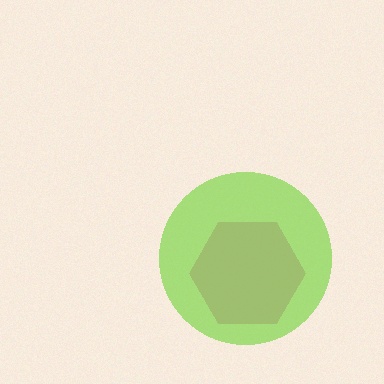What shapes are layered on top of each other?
The layered shapes are: a pink hexagon, a lime circle.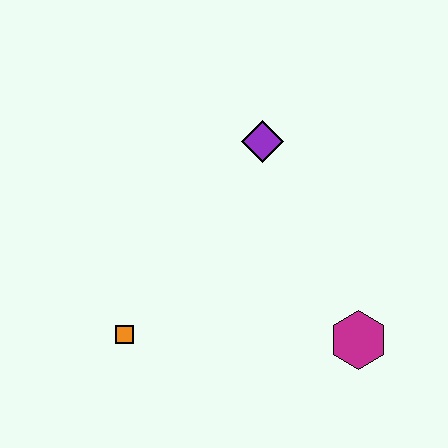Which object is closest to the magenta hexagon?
The purple diamond is closest to the magenta hexagon.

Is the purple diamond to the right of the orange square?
Yes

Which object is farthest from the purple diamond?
The orange square is farthest from the purple diamond.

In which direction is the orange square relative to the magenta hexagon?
The orange square is to the left of the magenta hexagon.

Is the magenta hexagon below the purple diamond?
Yes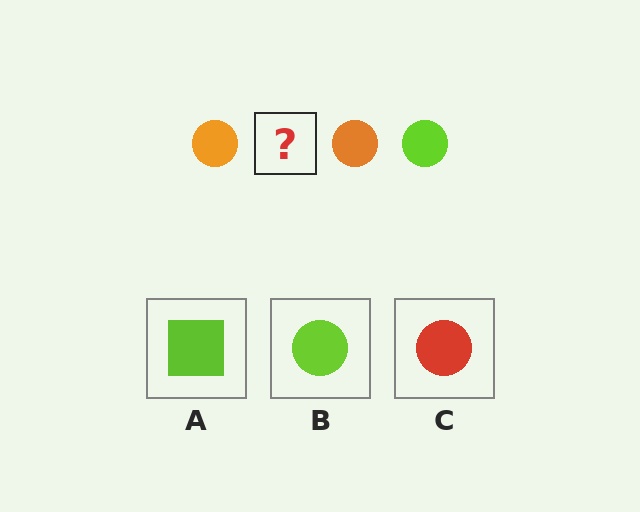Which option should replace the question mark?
Option B.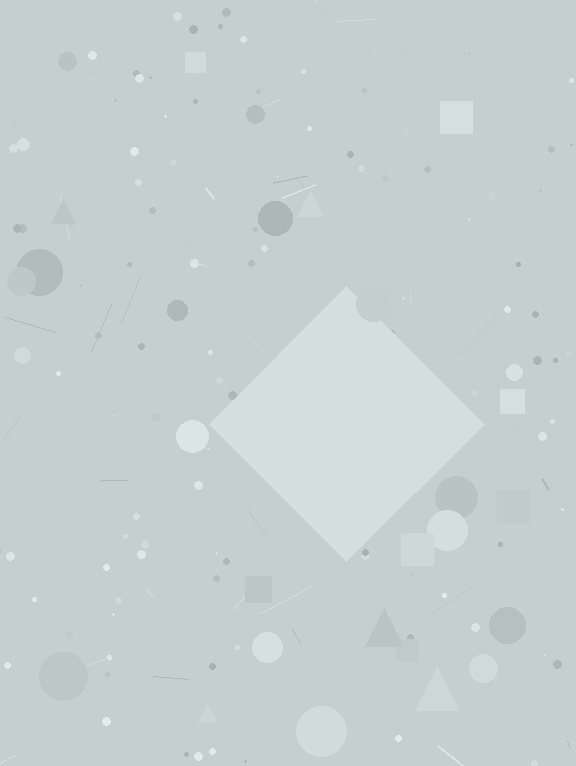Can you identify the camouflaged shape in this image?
The camouflaged shape is a diamond.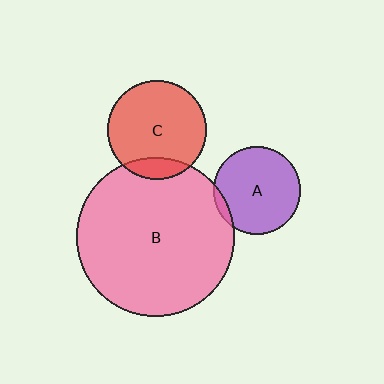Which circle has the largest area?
Circle B (pink).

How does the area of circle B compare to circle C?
Approximately 2.6 times.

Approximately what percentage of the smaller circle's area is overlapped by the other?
Approximately 5%.